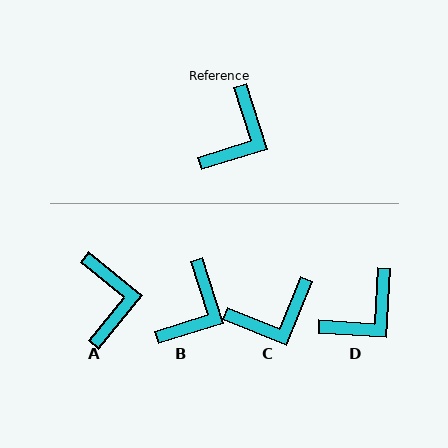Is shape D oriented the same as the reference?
No, it is off by about 21 degrees.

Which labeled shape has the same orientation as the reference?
B.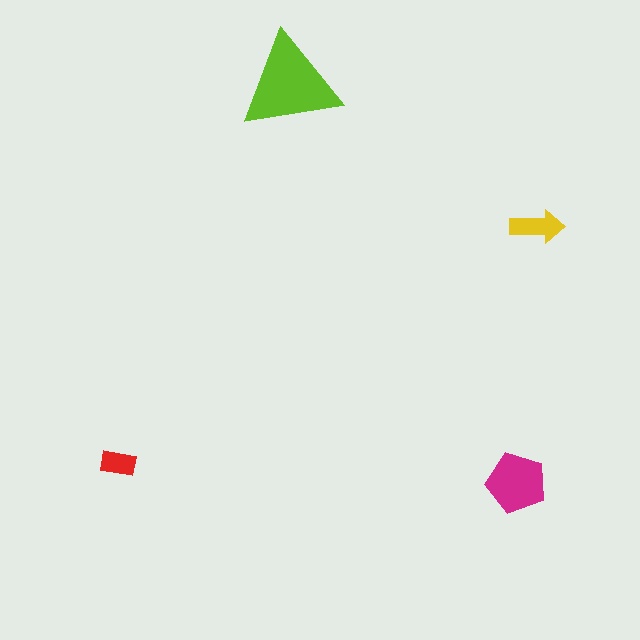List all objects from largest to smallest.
The lime triangle, the magenta pentagon, the yellow arrow, the red rectangle.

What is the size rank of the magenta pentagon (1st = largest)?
2nd.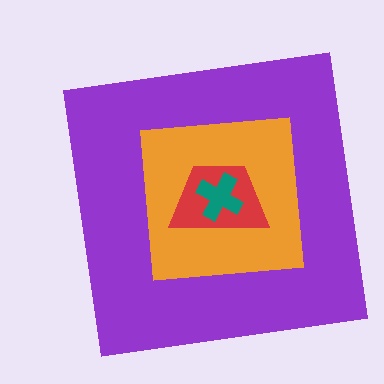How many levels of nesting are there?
4.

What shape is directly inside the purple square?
The orange square.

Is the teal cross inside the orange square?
Yes.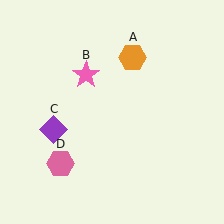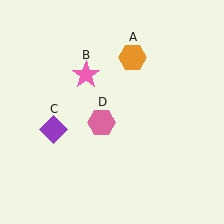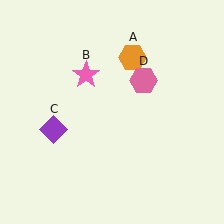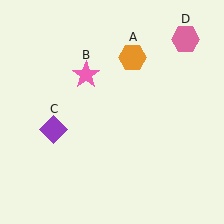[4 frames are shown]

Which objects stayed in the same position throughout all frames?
Orange hexagon (object A) and pink star (object B) and purple diamond (object C) remained stationary.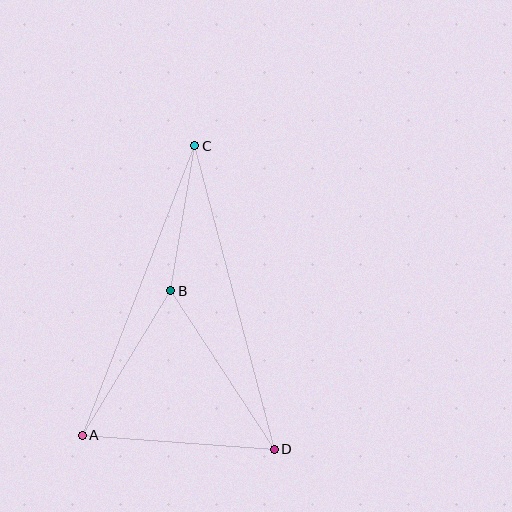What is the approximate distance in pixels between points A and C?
The distance between A and C is approximately 310 pixels.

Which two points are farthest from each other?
Points C and D are farthest from each other.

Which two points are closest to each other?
Points B and C are closest to each other.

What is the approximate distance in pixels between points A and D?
The distance between A and D is approximately 193 pixels.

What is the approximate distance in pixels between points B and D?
The distance between B and D is approximately 189 pixels.